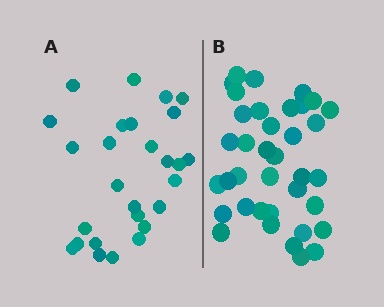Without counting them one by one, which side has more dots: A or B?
Region B (the right region) has more dots.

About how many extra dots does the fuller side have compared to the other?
Region B has roughly 10 or so more dots than region A.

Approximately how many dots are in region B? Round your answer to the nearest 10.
About 40 dots. (The exact count is 37, which rounds to 40.)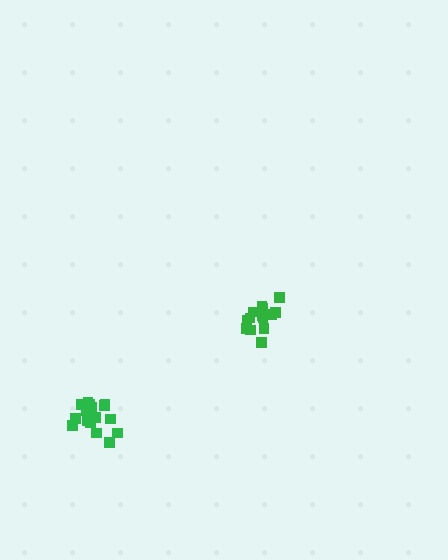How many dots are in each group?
Group 1: 14 dots, Group 2: 16 dots (30 total).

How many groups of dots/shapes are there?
There are 2 groups.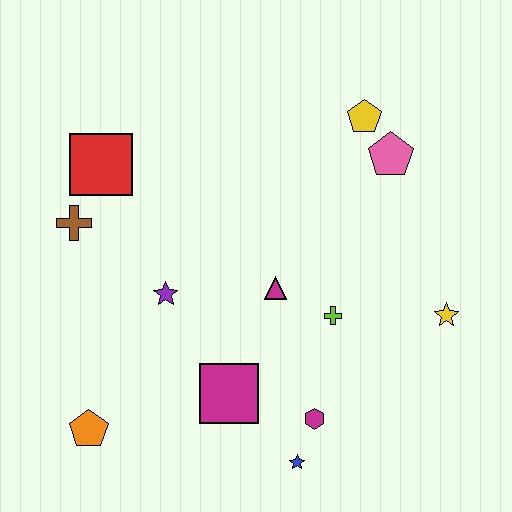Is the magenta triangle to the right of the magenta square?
Yes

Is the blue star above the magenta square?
No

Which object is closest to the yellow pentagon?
The pink pentagon is closest to the yellow pentagon.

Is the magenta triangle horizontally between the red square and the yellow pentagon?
Yes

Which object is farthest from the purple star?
The yellow star is farthest from the purple star.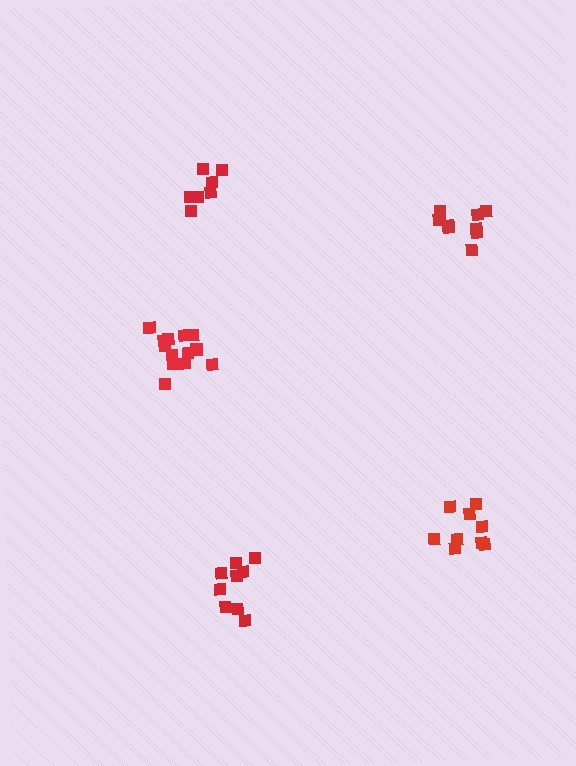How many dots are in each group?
Group 1: 7 dots, Group 2: 9 dots, Group 3: 9 dots, Group 4: 13 dots, Group 5: 9 dots (47 total).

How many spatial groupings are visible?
There are 5 spatial groupings.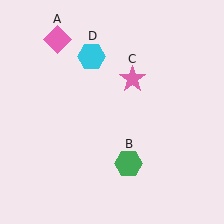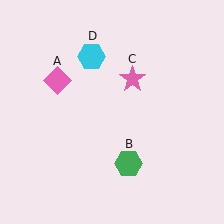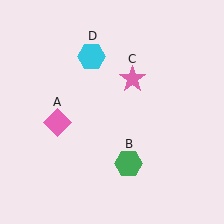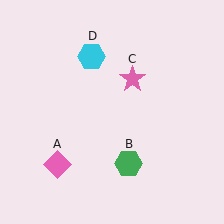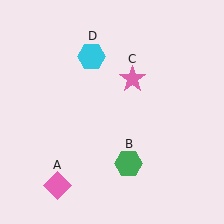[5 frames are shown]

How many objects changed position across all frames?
1 object changed position: pink diamond (object A).